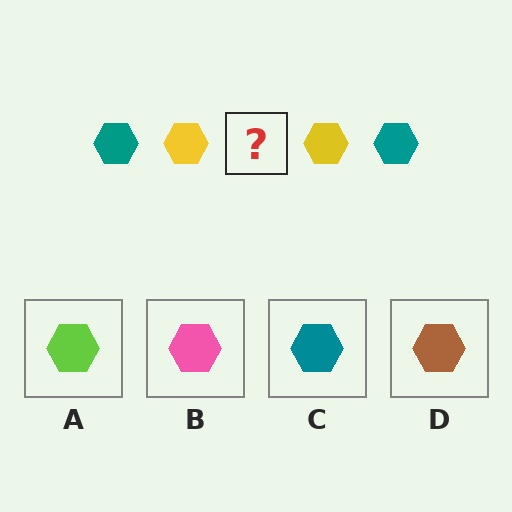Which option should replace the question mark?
Option C.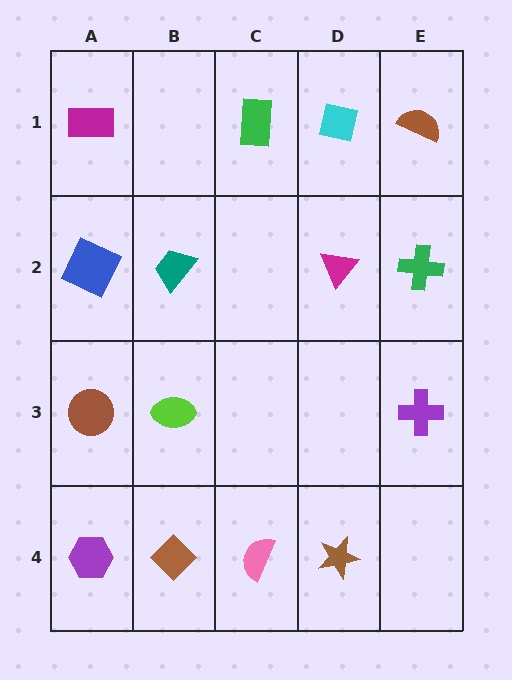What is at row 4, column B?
A brown diamond.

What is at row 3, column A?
A brown circle.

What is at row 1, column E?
A brown semicircle.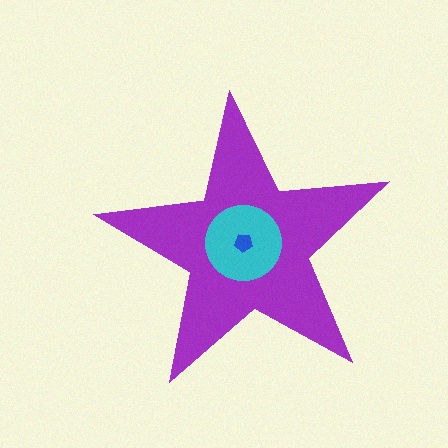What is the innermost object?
The blue pentagon.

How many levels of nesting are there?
3.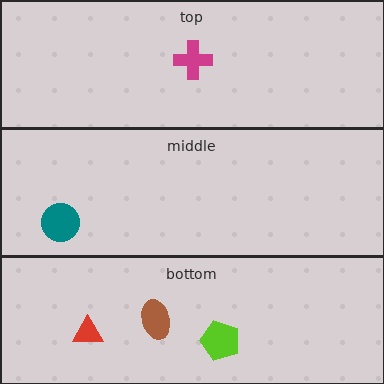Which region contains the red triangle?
The bottom region.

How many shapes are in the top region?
1.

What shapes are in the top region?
The magenta cross.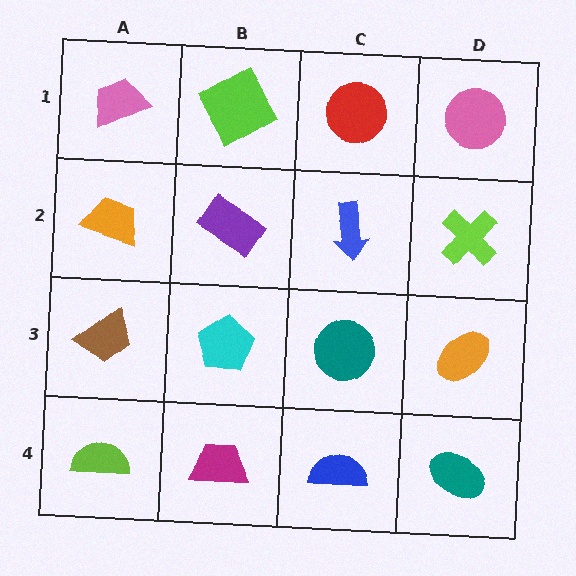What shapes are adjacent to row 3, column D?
A lime cross (row 2, column D), a teal ellipse (row 4, column D), a teal circle (row 3, column C).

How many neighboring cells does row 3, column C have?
4.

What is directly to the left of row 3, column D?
A teal circle.